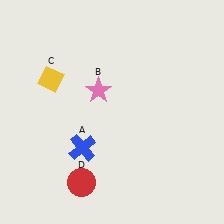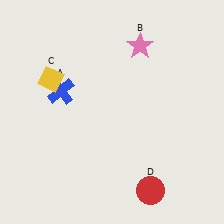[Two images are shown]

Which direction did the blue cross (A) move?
The blue cross (A) moved up.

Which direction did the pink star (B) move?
The pink star (B) moved up.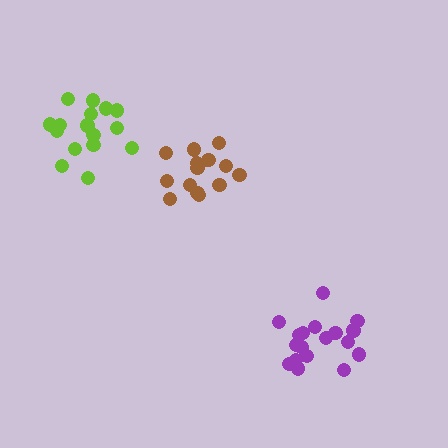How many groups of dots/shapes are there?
There are 3 groups.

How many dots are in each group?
Group 1: 18 dots, Group 2: 16 dots, Group 3: 15 dots (49 total).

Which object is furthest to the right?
The purple cluster is rightmost.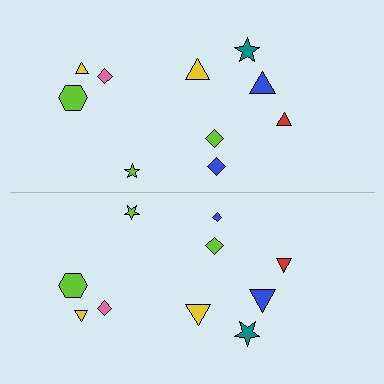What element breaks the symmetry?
The blue diamond on the bottom side has a different size than its mirror counterpart.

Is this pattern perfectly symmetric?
No, the pattern is not perfectly symmetric. The blue diamond on the bottom side has a different size than its mirror counterpart.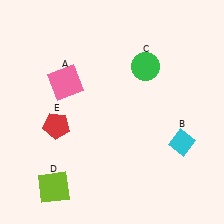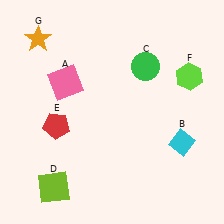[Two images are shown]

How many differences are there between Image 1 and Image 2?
There are 2 differences between the two images.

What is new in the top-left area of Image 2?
An orange star (G) was added in the top-left area of Image 2.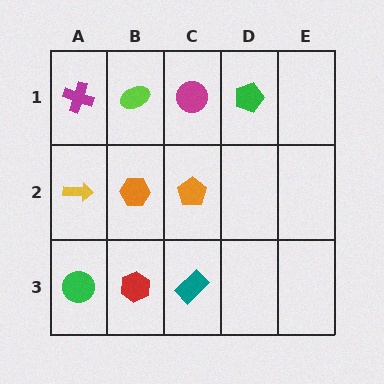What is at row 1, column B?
A lime ellipse.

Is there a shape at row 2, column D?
No, that cell is empty.